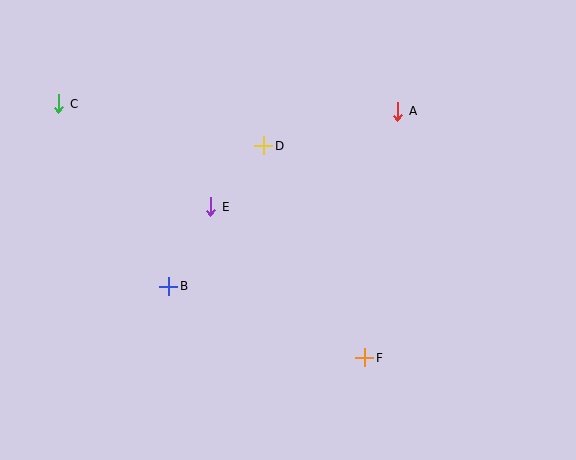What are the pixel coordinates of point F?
Point F is at (365, 358).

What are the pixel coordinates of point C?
Point C is at (59, 104).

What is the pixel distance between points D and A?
The distance between D and A is 138 pixels.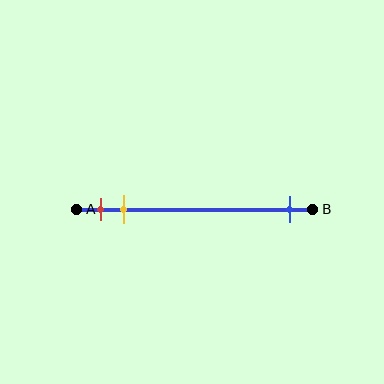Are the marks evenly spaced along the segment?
No, the marks are not evenly spaced.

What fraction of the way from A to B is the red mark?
The red mark is approximately 10% (0.1) of the way from A to B.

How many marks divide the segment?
There are 3 marks dividing the segment.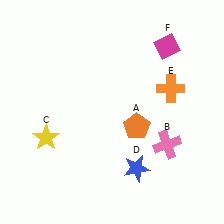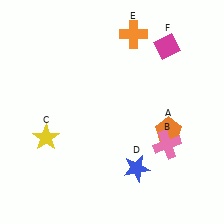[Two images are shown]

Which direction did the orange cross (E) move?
The orange cross (E) moved up.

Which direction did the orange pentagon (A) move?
The orange pentagon (A) moved right.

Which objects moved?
The objects that moved are: the orange pentagon (A), the orange cross (E).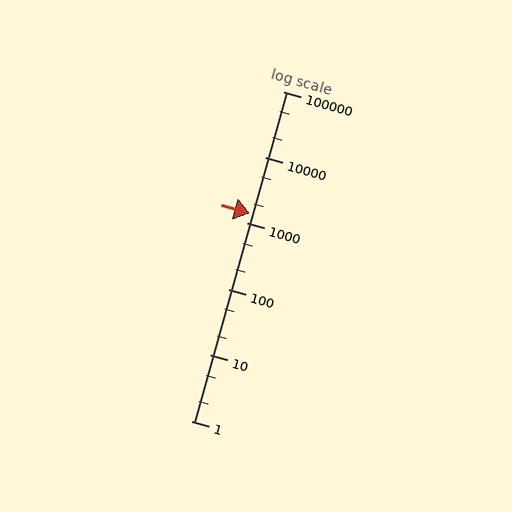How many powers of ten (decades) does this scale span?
The scale spans 5 decades, from 1 to 100000.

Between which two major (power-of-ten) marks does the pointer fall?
The pointer is between 1000 and 10000.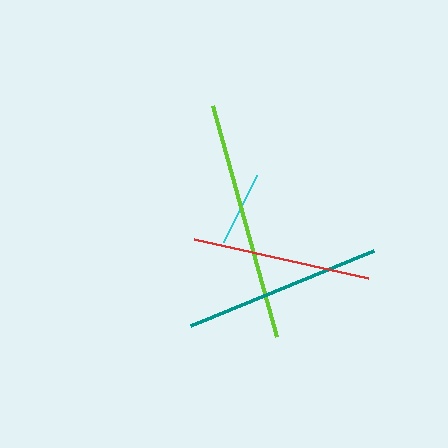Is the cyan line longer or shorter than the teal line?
The teal line is longer than the cyan line.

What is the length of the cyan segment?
The cyan segment is approximately 75 pixels long.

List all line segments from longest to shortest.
From longest to shortest: lime, teal, red, cyan.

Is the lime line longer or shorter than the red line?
The lime line is longer than the red line.